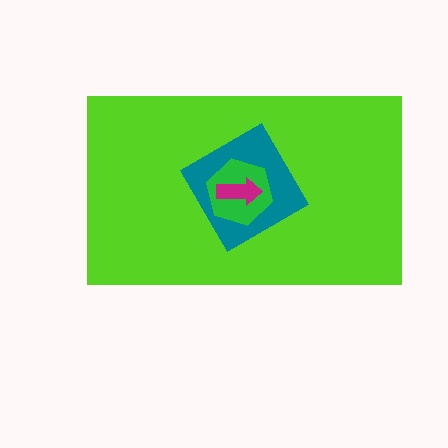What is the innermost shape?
The magenta arrow.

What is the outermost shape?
The lime rectangle.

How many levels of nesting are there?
4.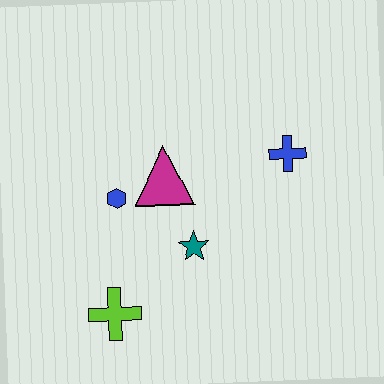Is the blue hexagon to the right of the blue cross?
No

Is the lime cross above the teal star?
No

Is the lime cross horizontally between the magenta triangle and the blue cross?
No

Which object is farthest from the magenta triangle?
The lime cross is farthest from the magenta triangle.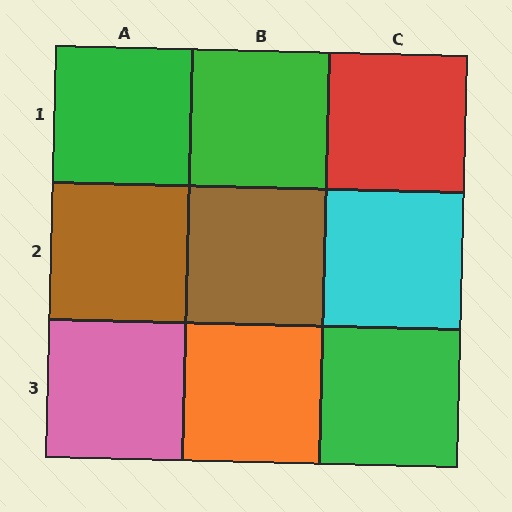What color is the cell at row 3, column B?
Orange.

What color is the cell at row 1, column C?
Red.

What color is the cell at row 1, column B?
Green.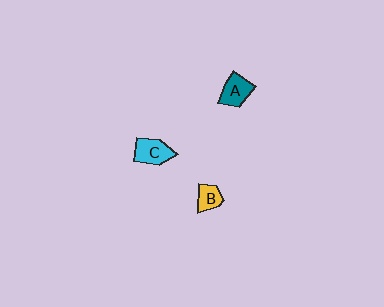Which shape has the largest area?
Shape C (cyan).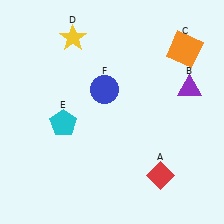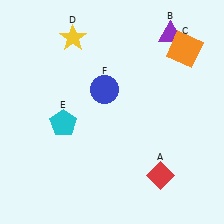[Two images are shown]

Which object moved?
The purple triangle (B) moved up.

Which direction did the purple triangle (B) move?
The purple triangle (B) moved up.